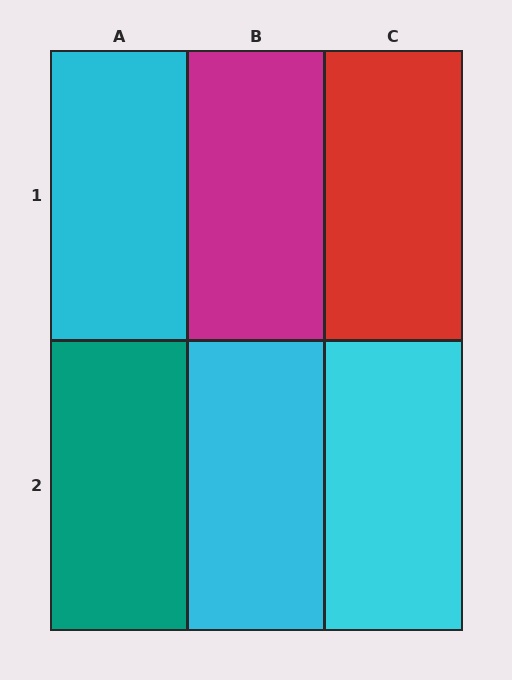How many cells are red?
1 cell is red.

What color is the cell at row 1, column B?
Magenta.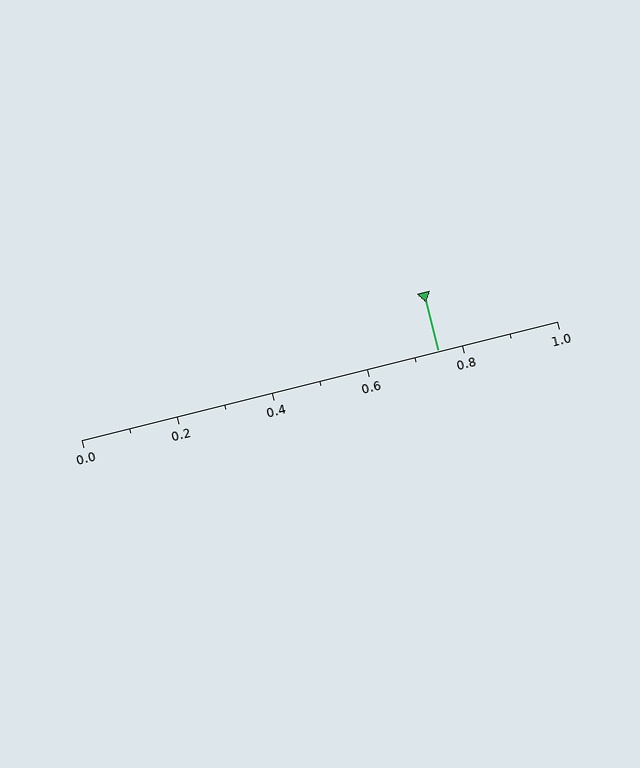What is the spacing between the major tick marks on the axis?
The major ticks are spaced 0.2 apart.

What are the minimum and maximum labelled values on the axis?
The axis runs from 0.0 to 1.0.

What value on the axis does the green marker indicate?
The marker indicates approximately 0.75.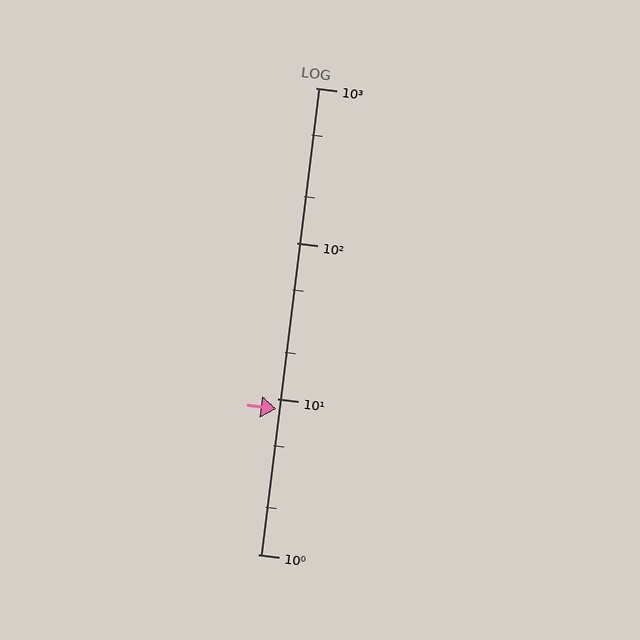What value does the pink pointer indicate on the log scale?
The pointer indicates approximately 8.6.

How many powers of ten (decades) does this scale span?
The scale spans 3 decades, from 1 to 1000.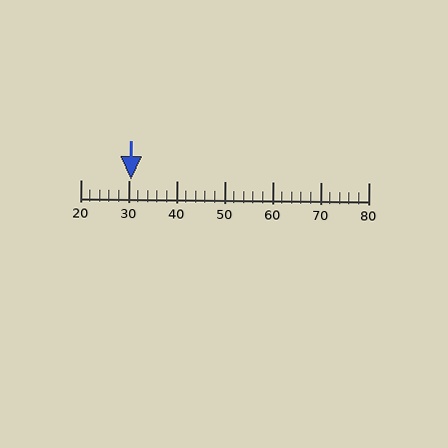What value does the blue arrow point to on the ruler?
The blue arrow points to approximately 30.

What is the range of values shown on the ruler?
The ruler shows values from 20 to 80.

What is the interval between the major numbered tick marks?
The major tick marks are spaced 10 units apart.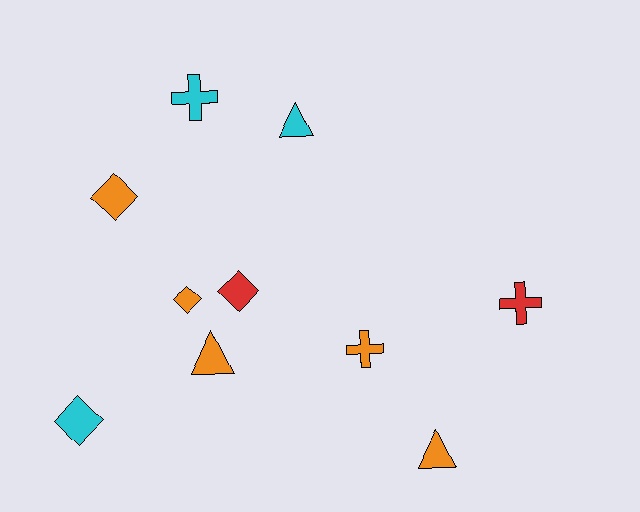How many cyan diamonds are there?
There is 1 cyan diamond.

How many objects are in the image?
There are 10 objects.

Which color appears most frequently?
Orange, with 5 objects.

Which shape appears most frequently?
Diamond, with 4 objects.